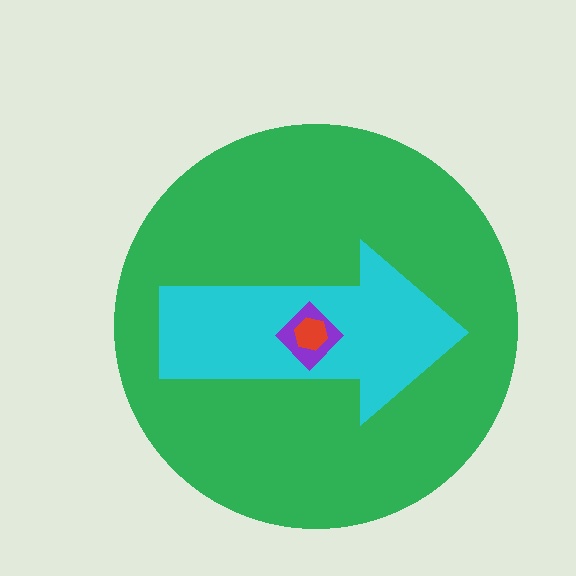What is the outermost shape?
The green circle.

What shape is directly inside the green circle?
The cyan arrow.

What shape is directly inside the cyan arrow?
The purple diamond.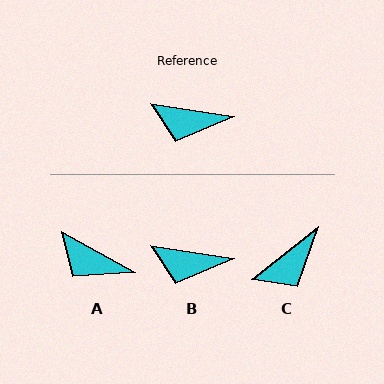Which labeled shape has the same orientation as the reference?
B.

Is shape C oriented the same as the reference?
No, it is off by about 48 degrees.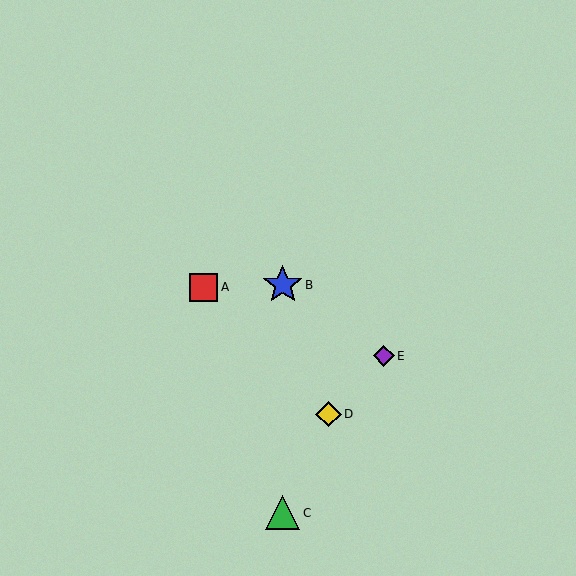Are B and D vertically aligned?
No, B is at x≈283 and D is at x≈329.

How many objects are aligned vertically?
2 objects (B, C) are aligned vertically.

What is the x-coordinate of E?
Object E is at x≈384.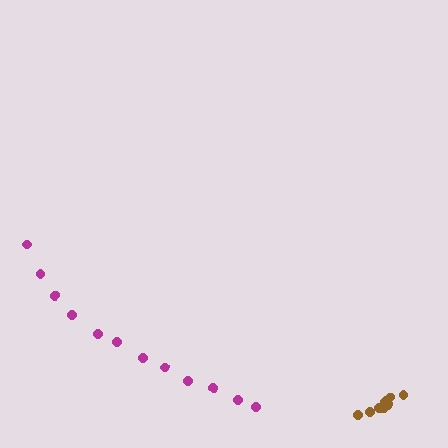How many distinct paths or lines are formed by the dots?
There are 2 distinct paths.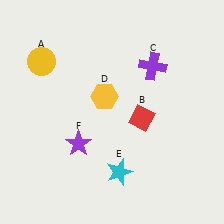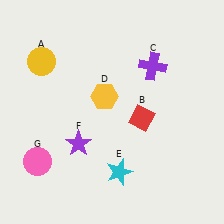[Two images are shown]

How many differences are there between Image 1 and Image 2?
There is 1 difference between the two images.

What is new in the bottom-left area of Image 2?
A pink circle (G) was added in the bottom-left area of Image 2.